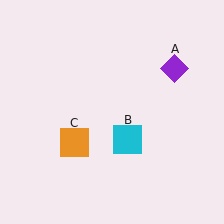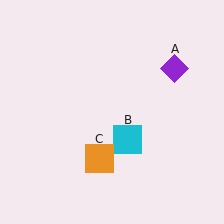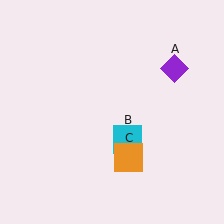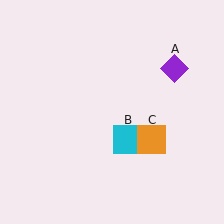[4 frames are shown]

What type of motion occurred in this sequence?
The orange square (object C) rotated counterclockwise around the center of the scene.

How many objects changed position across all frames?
1 object changed position: orange square (object C).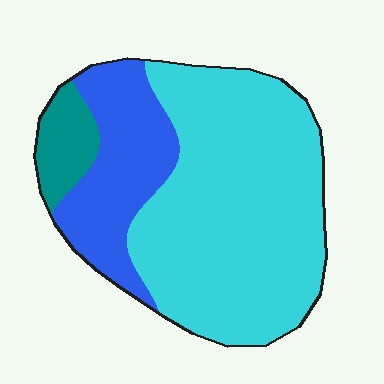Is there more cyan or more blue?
Cyan.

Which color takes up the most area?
Cyan, at roughly 65%.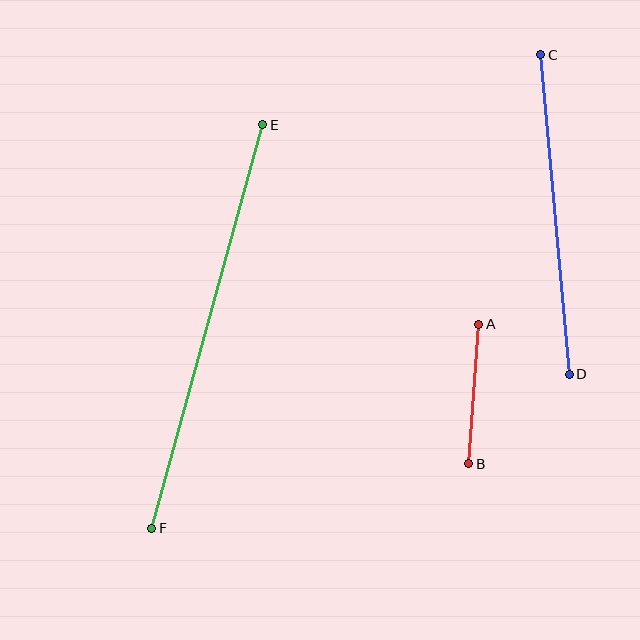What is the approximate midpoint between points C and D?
The midpoint is at approximately (555, 214) pixels.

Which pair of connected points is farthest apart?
Points E and F are farthest apart.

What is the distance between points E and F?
The distance is approximately 419 pixels.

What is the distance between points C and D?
The distance is approximately 321 pixels.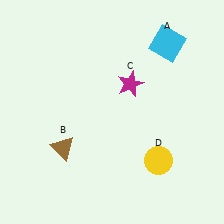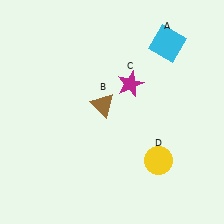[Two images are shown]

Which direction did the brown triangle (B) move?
The brown triangle (B) moved up.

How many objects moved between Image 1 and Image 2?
1 object moved between the two images.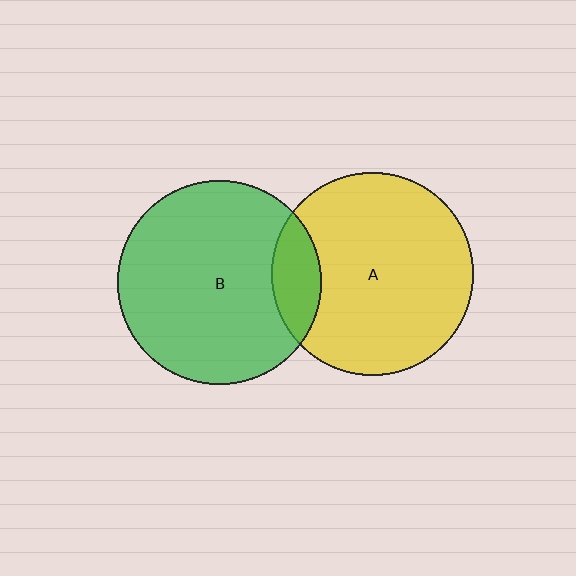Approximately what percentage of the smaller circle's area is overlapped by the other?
Approximately 15%.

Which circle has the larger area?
Circle B (green).